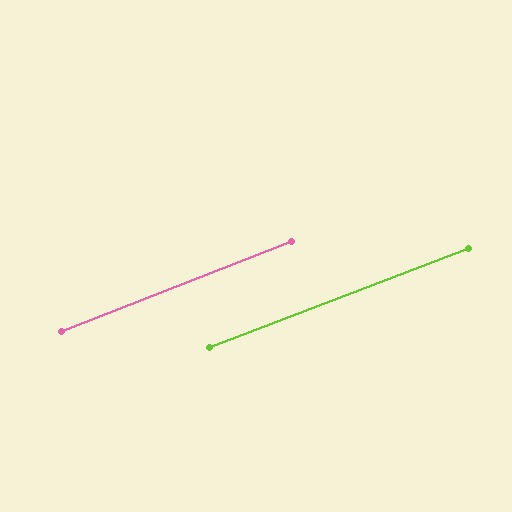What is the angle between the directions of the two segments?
Approximately 1 degree.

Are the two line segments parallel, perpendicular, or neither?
Parallel — their directions differ by only 0.7°.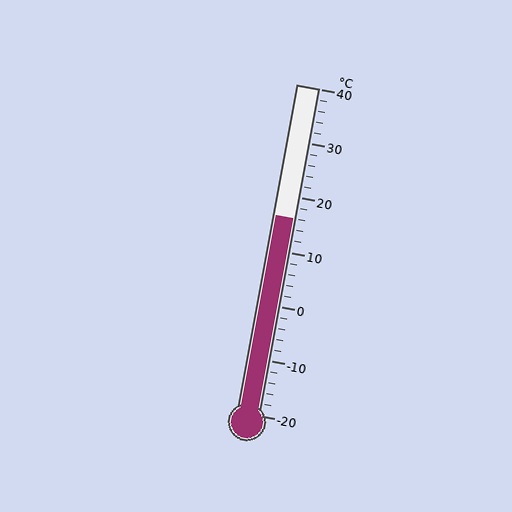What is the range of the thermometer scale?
The thermometer scale ranges from -20°C to 40°C.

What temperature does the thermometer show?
The thermometer shows approximately 16°C.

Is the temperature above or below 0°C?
The temperature is above 0°C.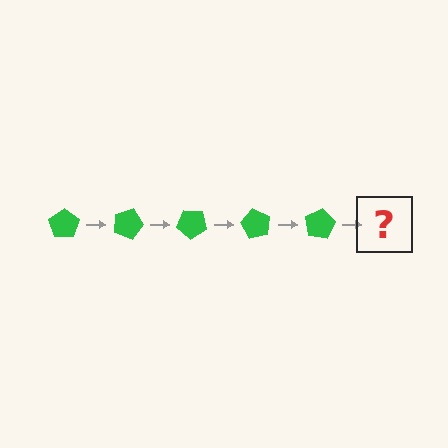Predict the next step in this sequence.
The next step is a green pentagon rotated 100 degrees.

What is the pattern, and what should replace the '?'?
The pattern is that the pentagon rotates 20 degrees each step. The '?' should be a green pentagon rotated 100 degrees.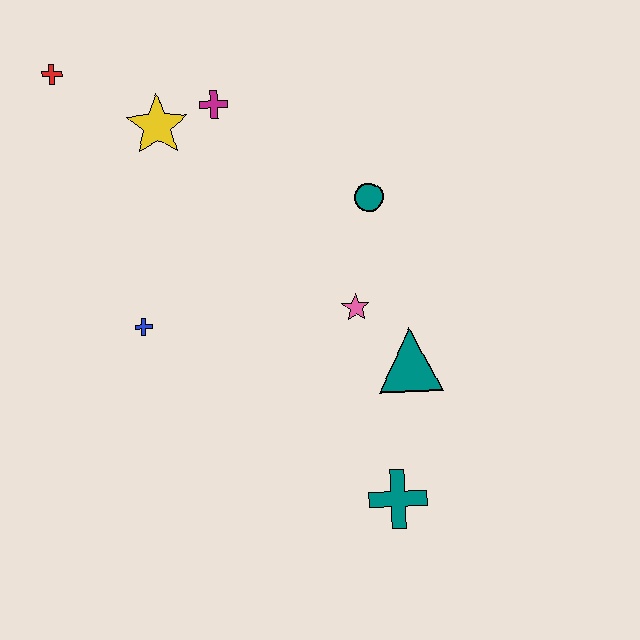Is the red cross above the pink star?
Yes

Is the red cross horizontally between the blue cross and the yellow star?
No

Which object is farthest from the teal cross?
The red cross is farthest from the teal cross.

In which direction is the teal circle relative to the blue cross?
The teal circle is to the right of the blue cross.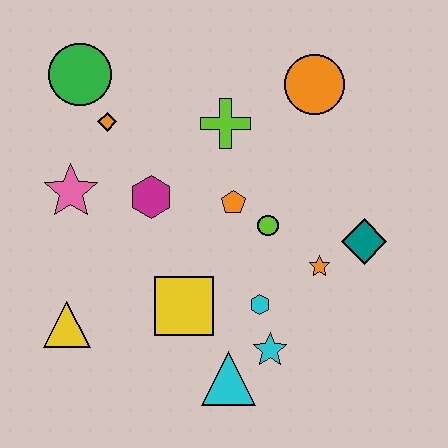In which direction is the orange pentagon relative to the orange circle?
The orange pentagon is below the orange circle.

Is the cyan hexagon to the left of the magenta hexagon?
No